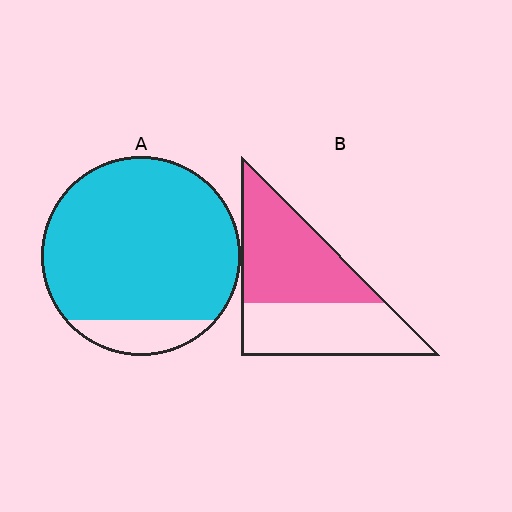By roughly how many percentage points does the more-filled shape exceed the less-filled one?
By roughly 35 percentage points (A over B).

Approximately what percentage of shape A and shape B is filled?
A is approximately 90% and B is approximately 55%.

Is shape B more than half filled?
Yes.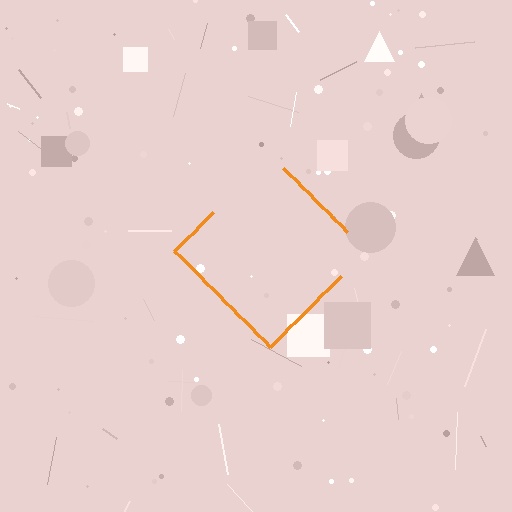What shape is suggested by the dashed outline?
The dashed outline suggests a diamond.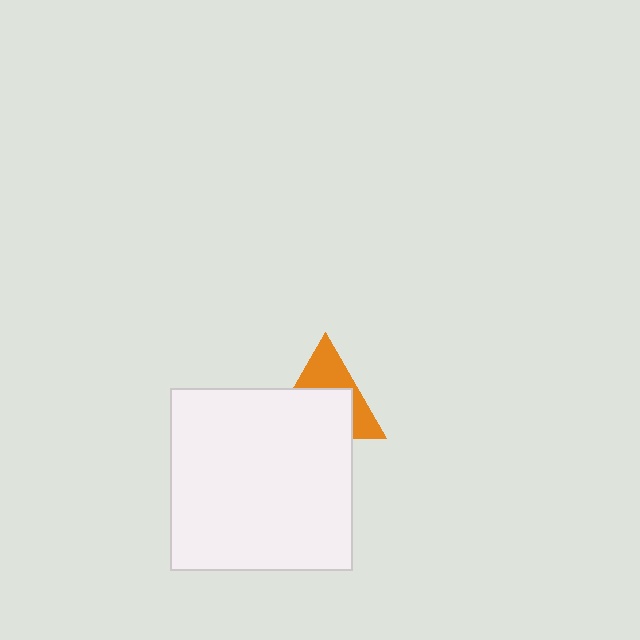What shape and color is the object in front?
The object in front is a white square.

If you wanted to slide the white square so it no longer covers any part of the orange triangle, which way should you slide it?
Slide it down — that is the most direct way to separate the two shapes.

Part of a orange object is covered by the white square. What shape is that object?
It is a triangle.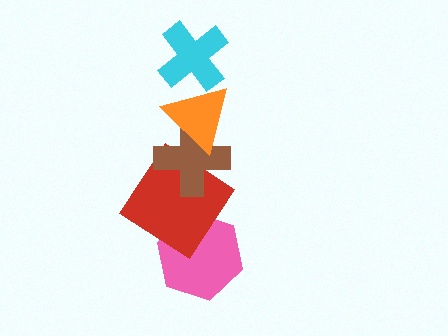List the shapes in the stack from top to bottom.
From top to bottom: the cyan cross, the orange triangle, the brown cross, the red diamond, the pink hexagon.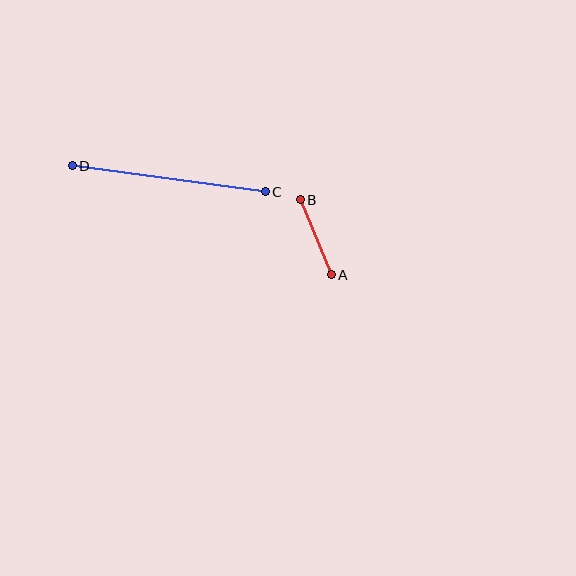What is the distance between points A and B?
The distance is approximately 81 pixels.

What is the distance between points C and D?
The distance is approximately 195 pixels.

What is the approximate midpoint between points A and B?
The midpoint is at approximately (316, 237) pixels.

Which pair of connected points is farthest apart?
Points C and D are farthest apart.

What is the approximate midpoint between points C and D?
The midpoint is at approximately (169, 179) pixels.